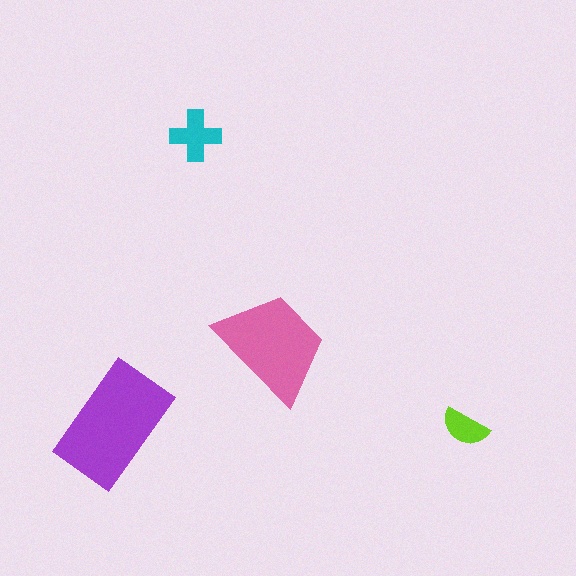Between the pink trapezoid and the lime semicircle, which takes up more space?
The pink trapezoid.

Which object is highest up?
The cyan cross is topmost.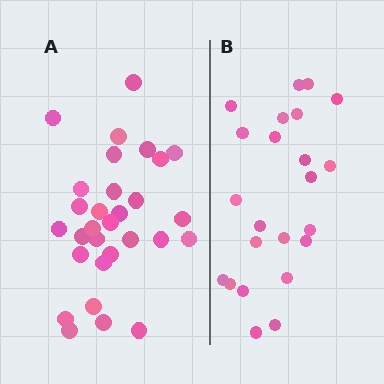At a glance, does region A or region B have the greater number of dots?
Region A (the left region) has more dots.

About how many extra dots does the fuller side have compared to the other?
Region A has roughly 8 or so more dots than region B.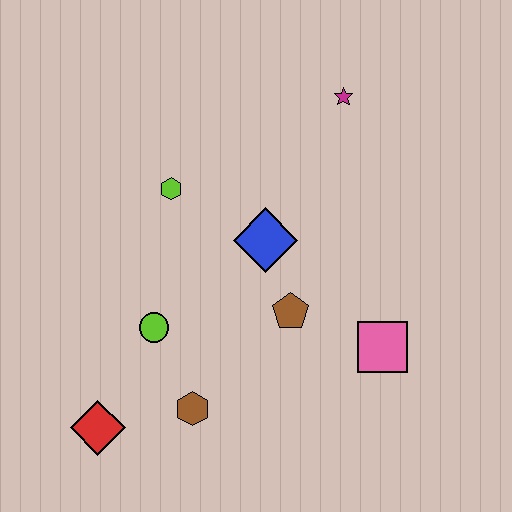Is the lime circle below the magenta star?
Yes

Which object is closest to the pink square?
The brown pentagon is closest to the pink square.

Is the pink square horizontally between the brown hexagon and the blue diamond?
No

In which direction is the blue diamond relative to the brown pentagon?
The blue diamond is above the brown pentagon.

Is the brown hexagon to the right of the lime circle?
Yes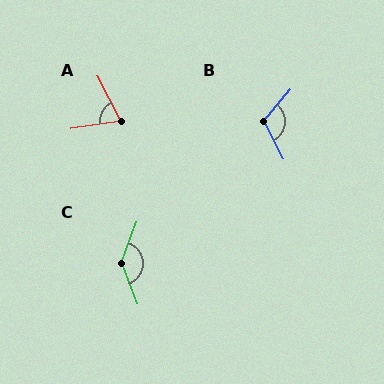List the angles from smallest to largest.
A (71°), B (112°), C (139°).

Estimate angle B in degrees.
Approximately 112 degrees.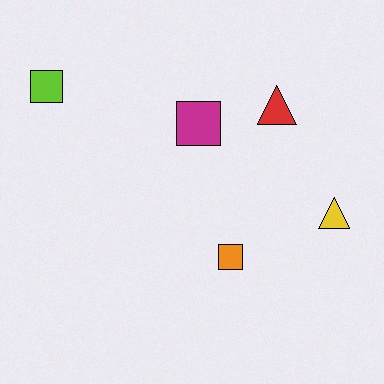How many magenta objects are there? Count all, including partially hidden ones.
There is 1 magenta object.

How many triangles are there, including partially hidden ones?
There are 2 triangles.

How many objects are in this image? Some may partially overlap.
There are 5 objects.